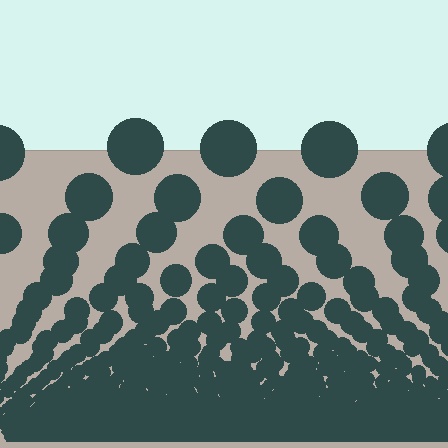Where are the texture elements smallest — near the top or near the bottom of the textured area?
Near the bottom.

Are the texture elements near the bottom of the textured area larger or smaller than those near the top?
Smaller. The gradient is inverted — elements near the bottom are smaller and denser.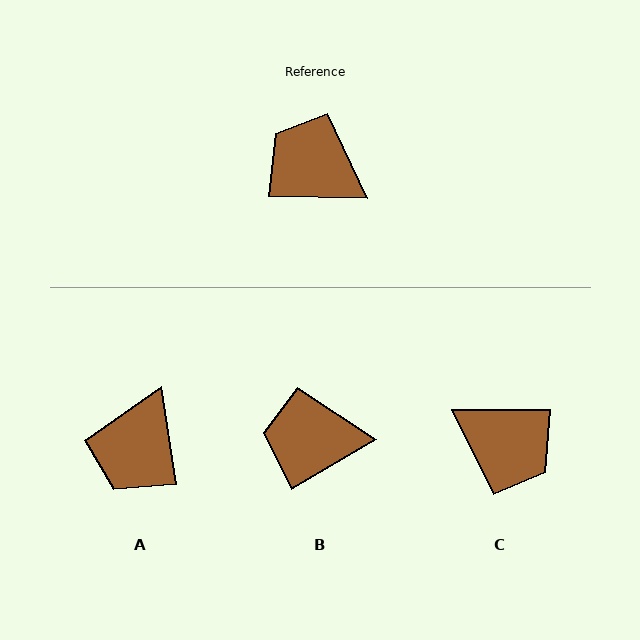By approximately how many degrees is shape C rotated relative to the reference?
Approximately 179 degrees clockwise.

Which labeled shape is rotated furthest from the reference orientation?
C, about 179 degrees away.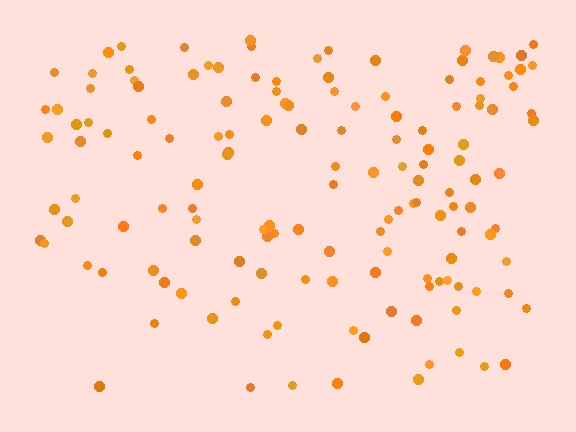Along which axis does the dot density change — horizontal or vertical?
Vertical.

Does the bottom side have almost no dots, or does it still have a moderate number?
Still a moderate number, just noticeably fewer than the top.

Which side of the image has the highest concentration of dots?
The top.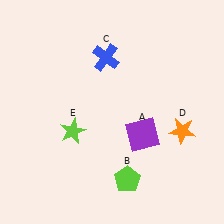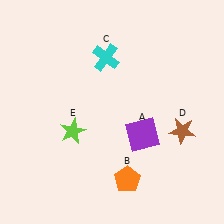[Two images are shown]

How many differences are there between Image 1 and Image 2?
There are 3 differences between the two images.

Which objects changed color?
B changed from lime to orange. C changed from blue to cyan. D changed from orange to brown.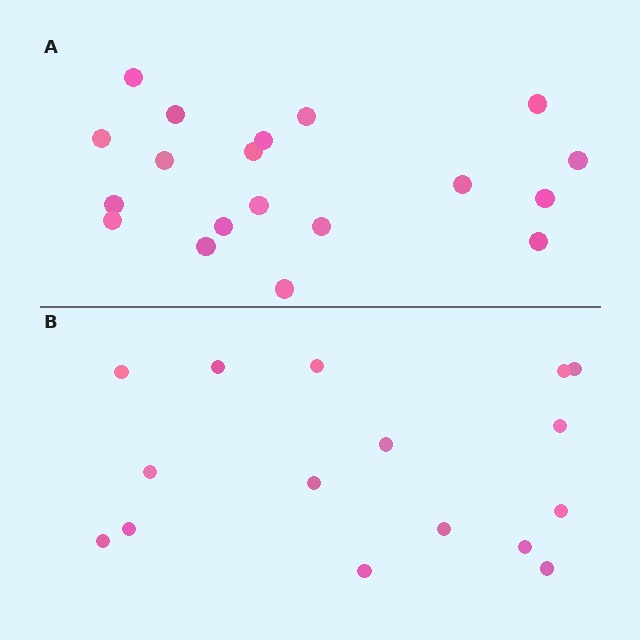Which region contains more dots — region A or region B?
Region A (the top region) has more dots.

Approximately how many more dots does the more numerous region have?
Region A has just a few more — roughly 2 or 3 more dots than region B.